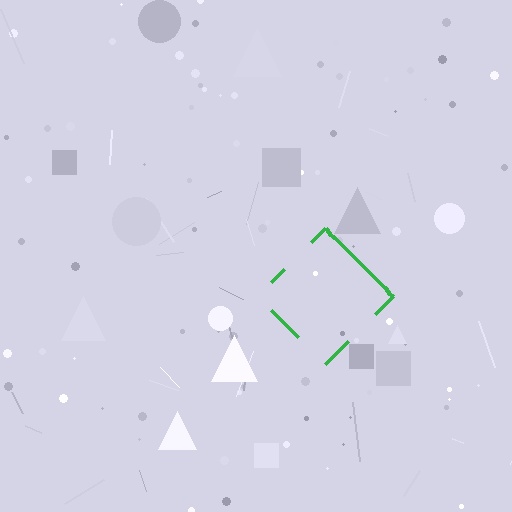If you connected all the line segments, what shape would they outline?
They would outline a diamond.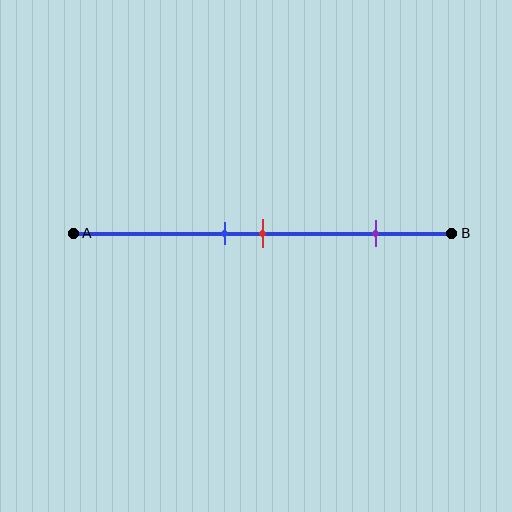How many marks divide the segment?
There are 3 marks dividing the segment.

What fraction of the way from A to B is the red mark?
The red mark is approximately 50% (0.5) of the way from A to B.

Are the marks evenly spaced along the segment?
No, the marks are not evenly spaced.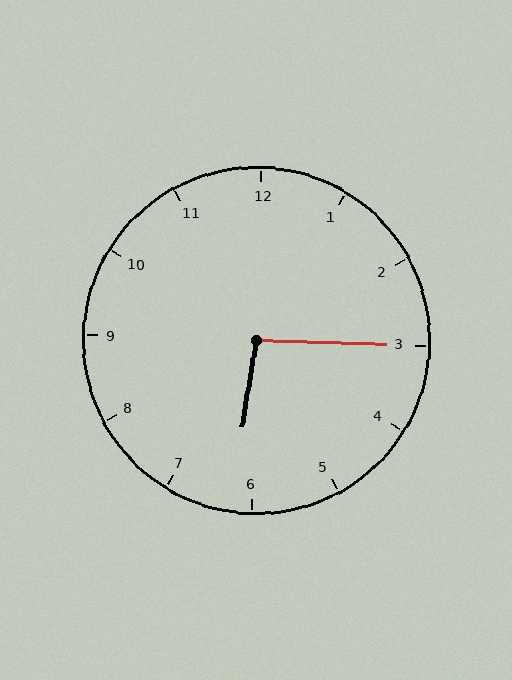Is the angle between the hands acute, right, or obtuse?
It is obtuse.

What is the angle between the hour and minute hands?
Approximately 98 degrees.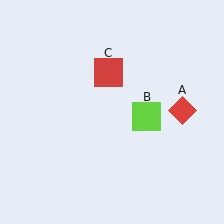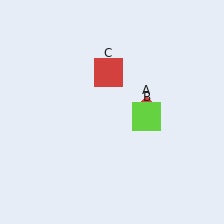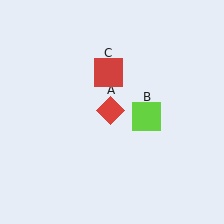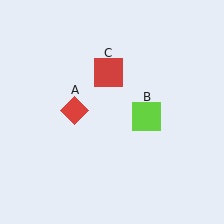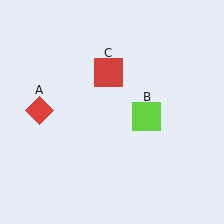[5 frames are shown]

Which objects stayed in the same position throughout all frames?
Lime square (object B) and red square (object C) remained stationary.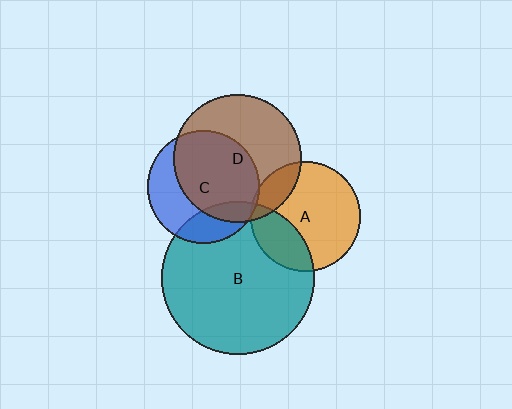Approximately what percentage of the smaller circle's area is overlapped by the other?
Approximately 20%.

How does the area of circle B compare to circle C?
Approximately 1.8 times.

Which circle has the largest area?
Circle B (teal).